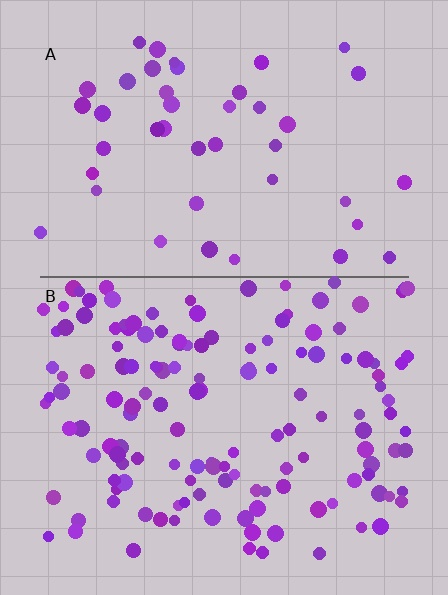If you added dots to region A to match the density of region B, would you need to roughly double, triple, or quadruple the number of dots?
Approximately triple.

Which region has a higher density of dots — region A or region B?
B (the bottom).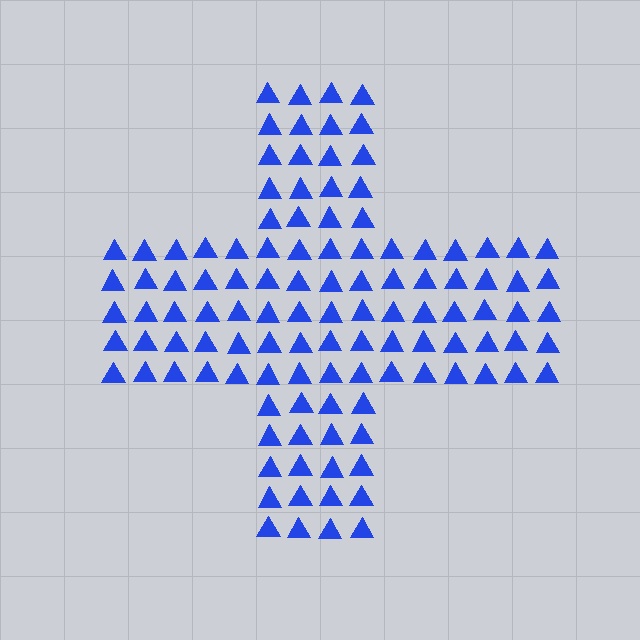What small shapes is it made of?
It is made of small triangles.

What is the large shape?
The large shape is a cross.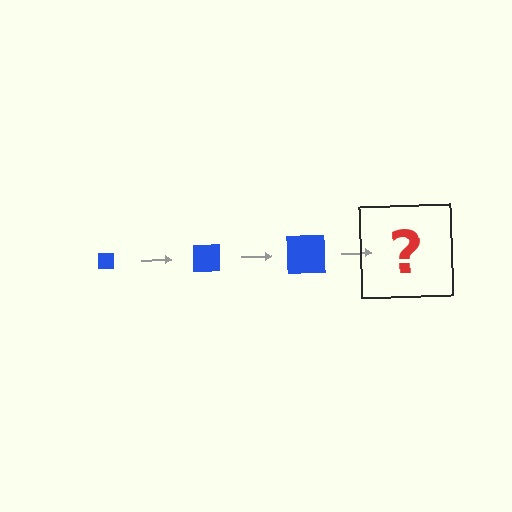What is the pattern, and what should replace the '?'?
The pattern is that the square gets progressively larger each step. The '?' should be a blue square, larger than the previous one.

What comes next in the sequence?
The next element should be a blue square, larger than the previous one.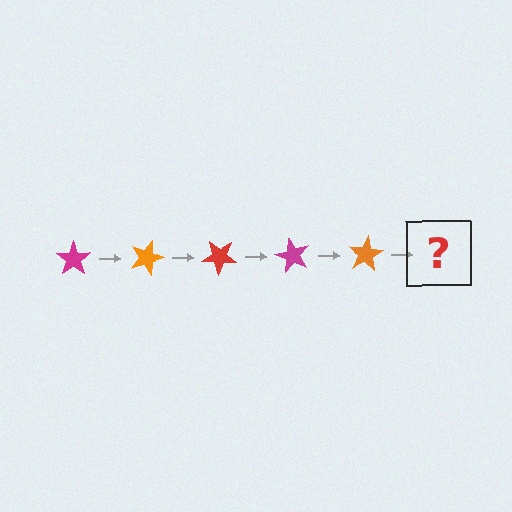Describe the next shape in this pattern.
It should be a red star, rotated 100 degrees from the start.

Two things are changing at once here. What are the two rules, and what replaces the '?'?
The two rules are that it rotates 20 degrees each step and the color cycles through magenta, orange, and red. The '?' should be a red star, rotated 100 degrees from the start.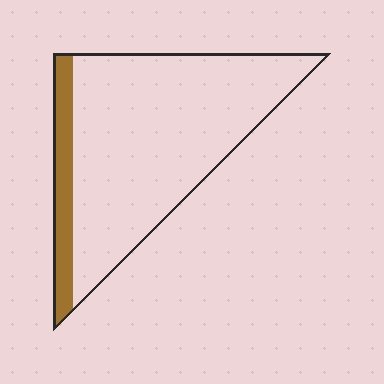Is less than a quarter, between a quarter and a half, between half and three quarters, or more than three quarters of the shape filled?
Less than a quarter.